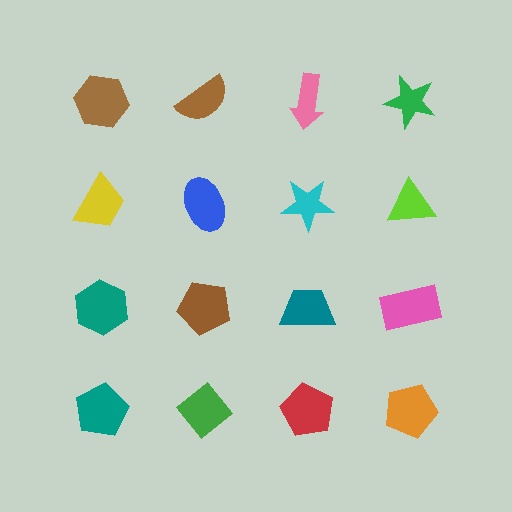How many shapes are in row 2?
4 shapes.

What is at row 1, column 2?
A brown semicircle.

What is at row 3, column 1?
A teal hexagon.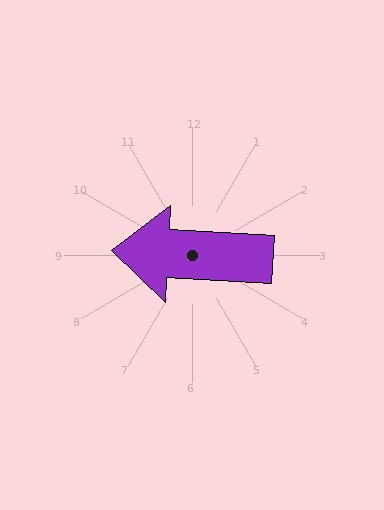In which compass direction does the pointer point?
West.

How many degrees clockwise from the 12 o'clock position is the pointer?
Approximately 273 degrees.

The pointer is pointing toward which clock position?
Roughly 9 o'clock.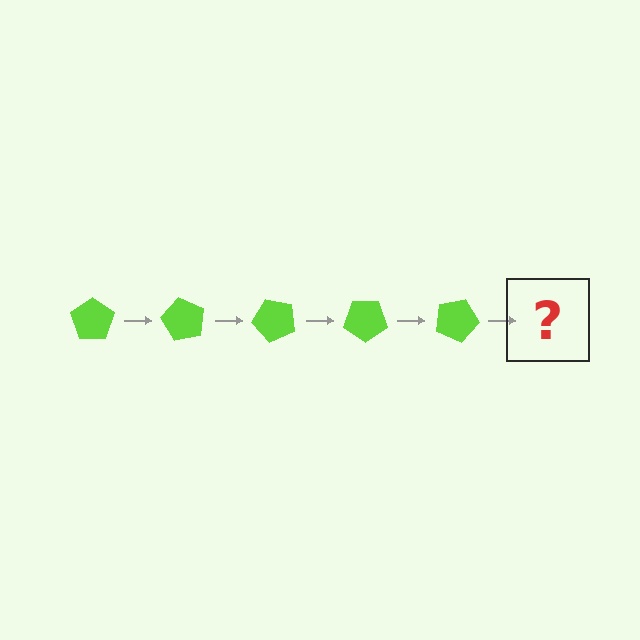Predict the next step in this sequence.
The next step is a lime pentagon rotated 300 degrees.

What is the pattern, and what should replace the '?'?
The pattern is that the pentagon rotates 60 degrees each step. The '?' should be a lime pentagon rotated 300 degrees.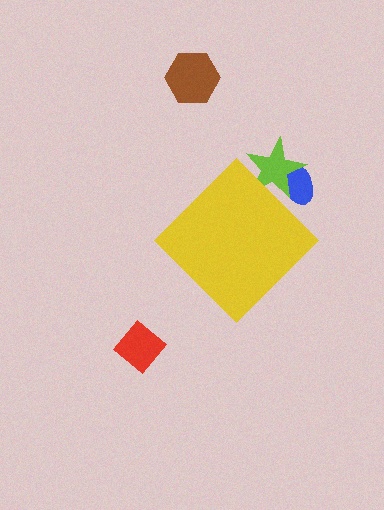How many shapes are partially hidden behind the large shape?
2 shapes are partially hidden.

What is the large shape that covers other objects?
A yellow diamond.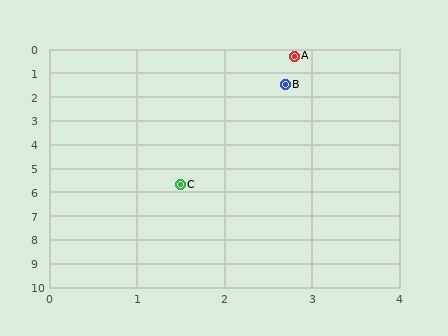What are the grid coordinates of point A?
Point A is at approximately (2.8, 0.3).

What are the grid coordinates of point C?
Point C is at approximately (1.5, 5.7).